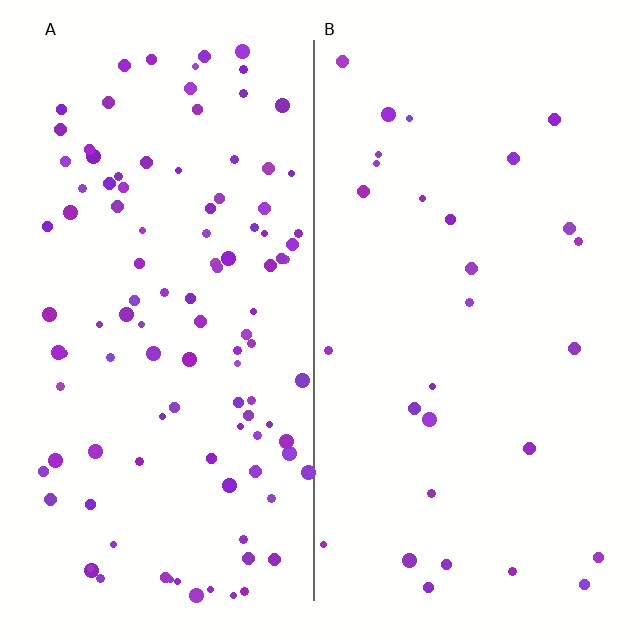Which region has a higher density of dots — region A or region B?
A (the left).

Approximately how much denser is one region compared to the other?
Approximately 3.7× — region A over region B.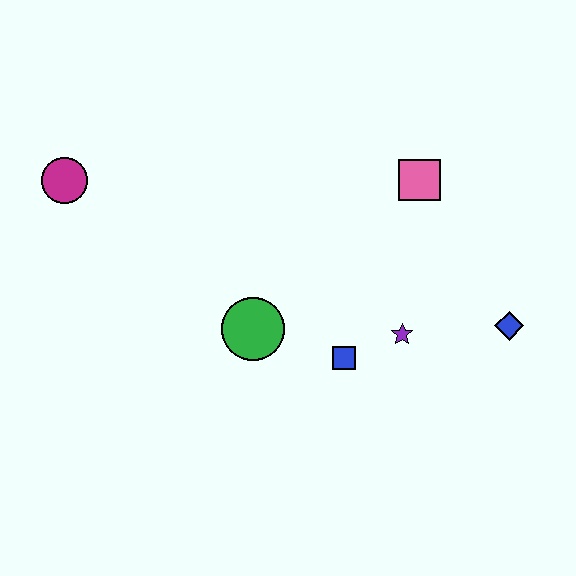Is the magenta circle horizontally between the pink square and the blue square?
No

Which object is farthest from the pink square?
The magenta circle is farthest from the pink square.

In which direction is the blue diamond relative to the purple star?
The blue diamond is to the right of the purple star.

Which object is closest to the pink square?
The purple star is closest to the pink square.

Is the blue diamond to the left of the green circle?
No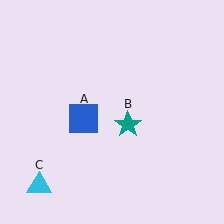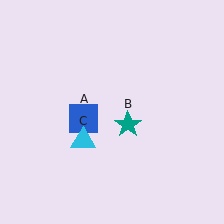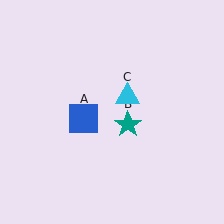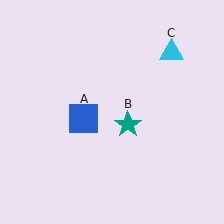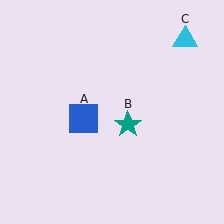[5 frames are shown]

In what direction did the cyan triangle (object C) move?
The cyan triangle (object C) moved up and to the right.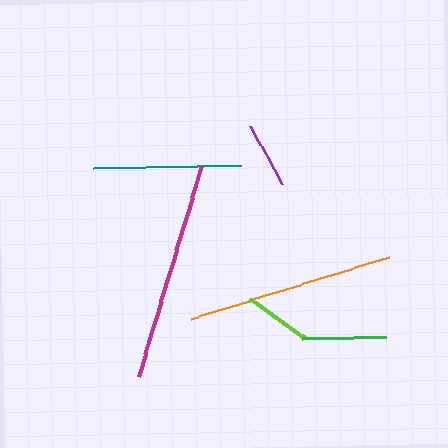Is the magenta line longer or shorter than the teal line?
The magenta line is longer than the teal line.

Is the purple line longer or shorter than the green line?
The green line is longer than the purple line.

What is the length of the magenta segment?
The magenta segment is approximately 219 pixels long.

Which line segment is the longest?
The magenta line is the longest at approximately 219 pixels.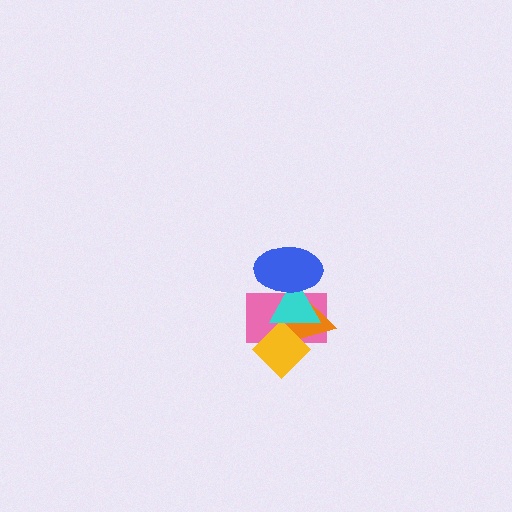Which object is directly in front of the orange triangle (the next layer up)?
The yellow diamond is directly in front of the orange triangle.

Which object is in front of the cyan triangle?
The blue ellipse is in front of the cyan triangle.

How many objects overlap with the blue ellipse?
3 objects overlap with the blue ellipse.